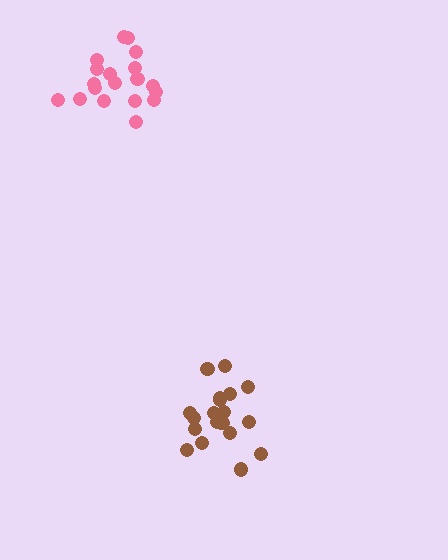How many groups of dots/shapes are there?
There are 2 groups.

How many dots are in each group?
Group 1: 19 dots, Group 2: 20 dots (39 total).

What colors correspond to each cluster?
The clusters are colored: pink, brown.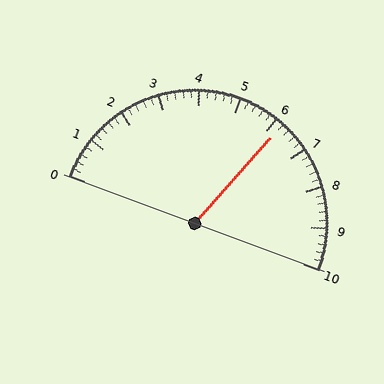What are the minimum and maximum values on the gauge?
The gauge ranges from 0 to 10.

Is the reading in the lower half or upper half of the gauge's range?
The reading is in the upper half of the range (0 to 10).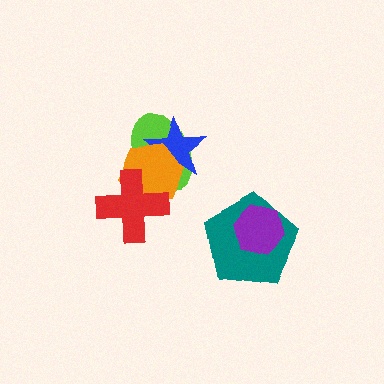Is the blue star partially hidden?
Yes, it is partially covered by another shape.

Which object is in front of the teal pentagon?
The purple hexagon is in front of the teal pentagon.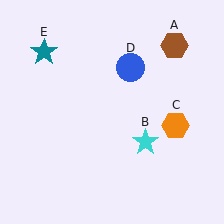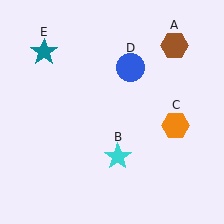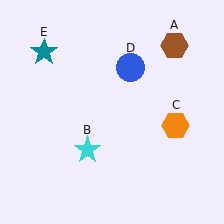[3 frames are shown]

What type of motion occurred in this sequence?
The cyan star (object B) rotated clockwise around the center of the scene.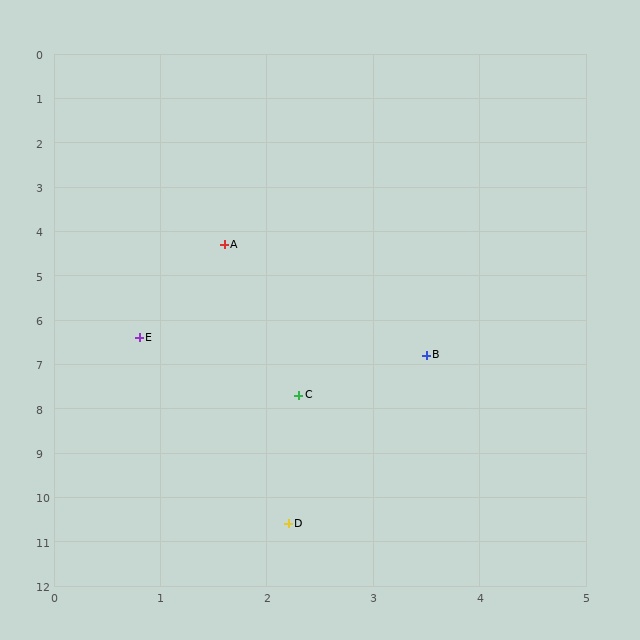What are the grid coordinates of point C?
Point C is at approximately (2.3, 7.7).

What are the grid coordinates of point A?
Point A is at approximately (1.6, 4.3).